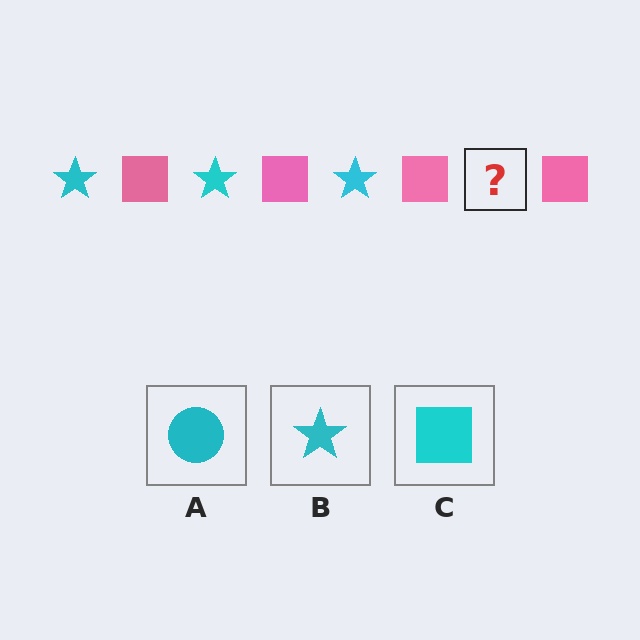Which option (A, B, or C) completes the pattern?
B.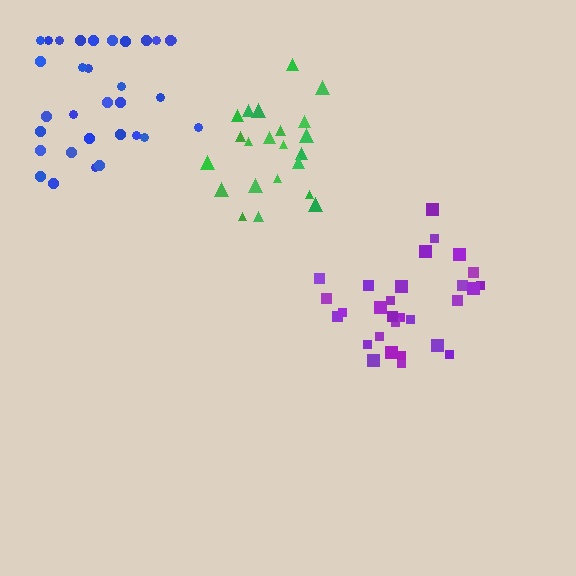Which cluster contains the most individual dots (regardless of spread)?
Blue (34).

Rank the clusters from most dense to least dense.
green, purple, blue.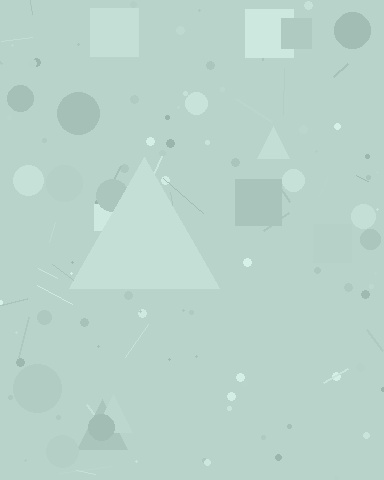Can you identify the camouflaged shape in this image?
The camouflaged shape is a triangle.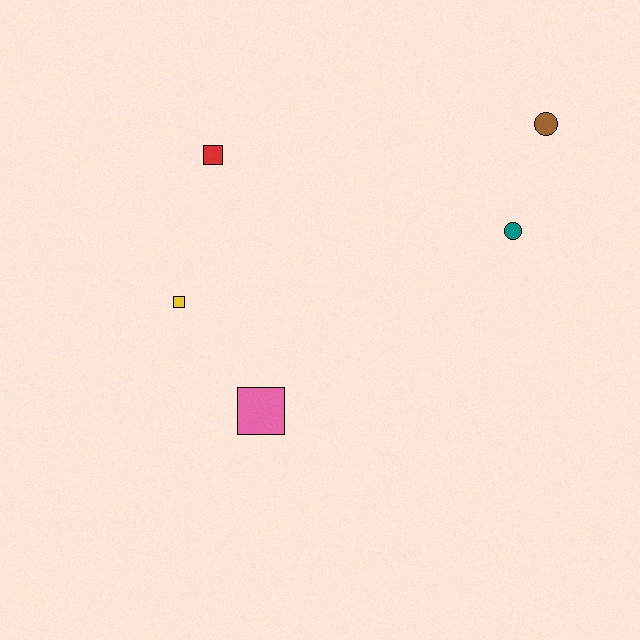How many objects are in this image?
There are 5 objects.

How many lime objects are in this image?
There are no lime objects.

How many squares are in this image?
There are 3 squares.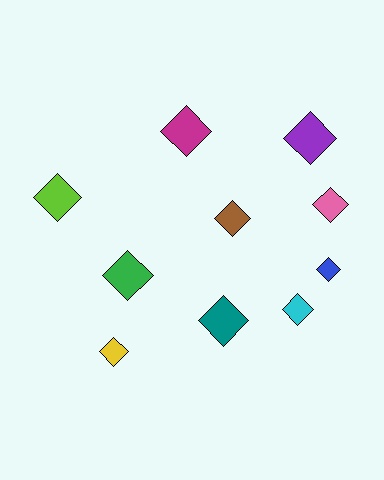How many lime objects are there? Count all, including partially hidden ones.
There is 1 lime object.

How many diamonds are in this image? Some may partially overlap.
There are 10 diamonds.